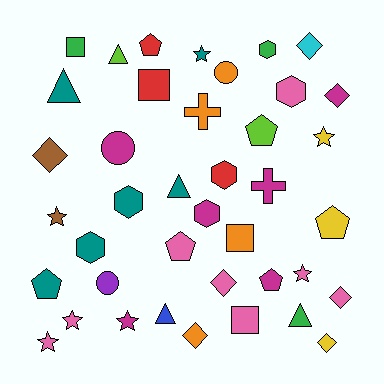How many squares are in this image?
There are 4 squares.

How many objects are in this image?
There are 40 objects.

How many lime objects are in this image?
There are 2 lime objects.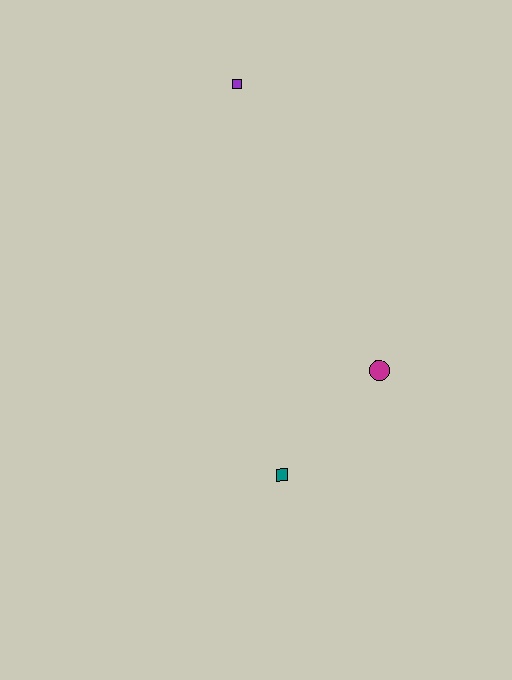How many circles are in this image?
There is 1 circle.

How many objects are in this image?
There are 3 objects.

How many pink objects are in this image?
There are no pink objects.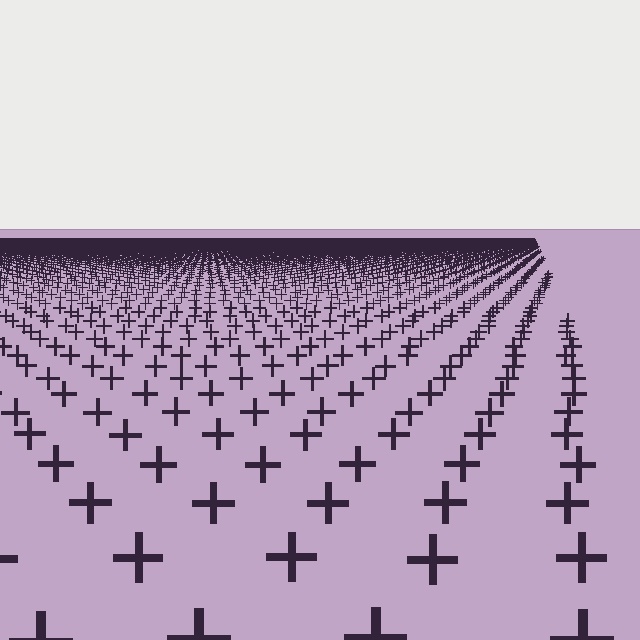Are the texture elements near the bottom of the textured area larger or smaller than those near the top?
Larger. Near the bottom, elements are closer to the viewer and appear at a bigger on-screen size.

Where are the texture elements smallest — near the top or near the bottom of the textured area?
Near the top.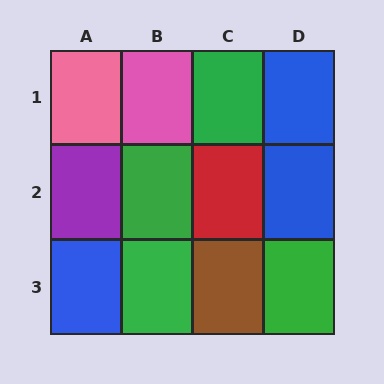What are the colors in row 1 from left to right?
Pink, pink, green, blue.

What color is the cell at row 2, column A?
Purple.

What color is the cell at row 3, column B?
Green.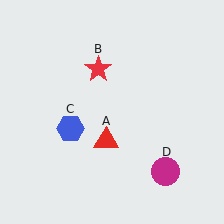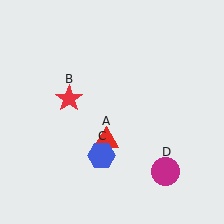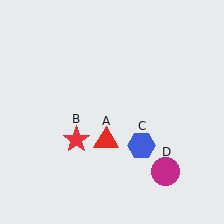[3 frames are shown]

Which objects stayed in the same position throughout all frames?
Red triangle (object A) and magenta circle (object D) remained stationary.